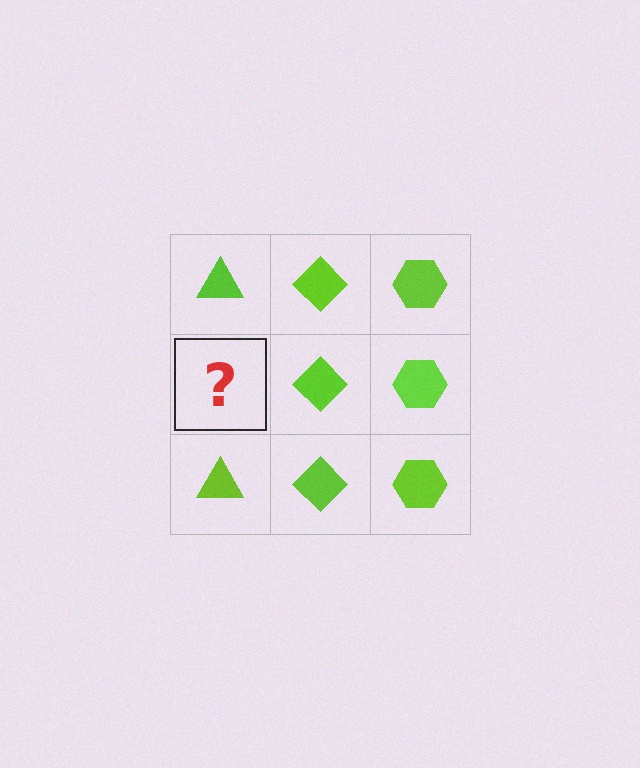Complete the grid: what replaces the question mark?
The question mark should be replaced with a lime triangle.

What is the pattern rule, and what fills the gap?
The rule is that each column has a consistent shape. The gap should be filled with a lime triangle.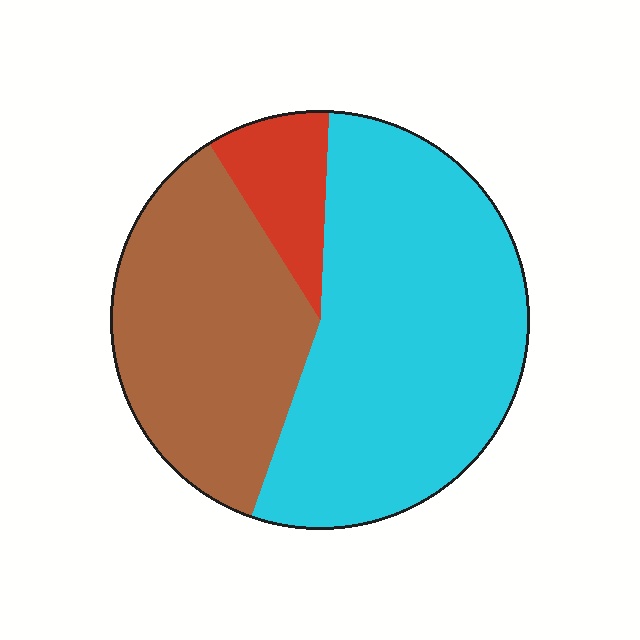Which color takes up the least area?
Red, at roughly 10%.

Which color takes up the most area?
Cyan, at roughly 55%.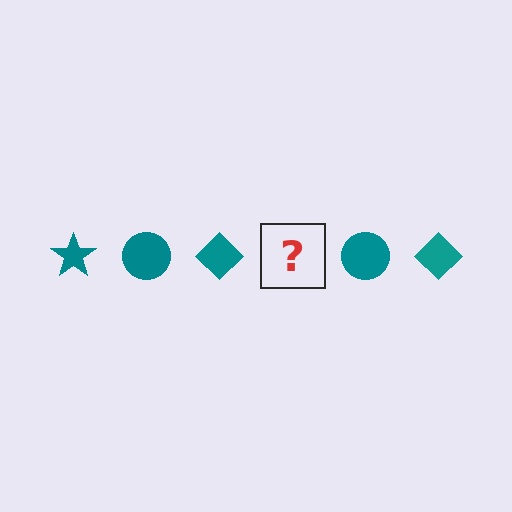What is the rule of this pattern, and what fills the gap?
The rule is that the pattern cycles through star, circle, diamond shapes in teal. The gap should be filled with a teal star.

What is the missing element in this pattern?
The missing element is a teal star.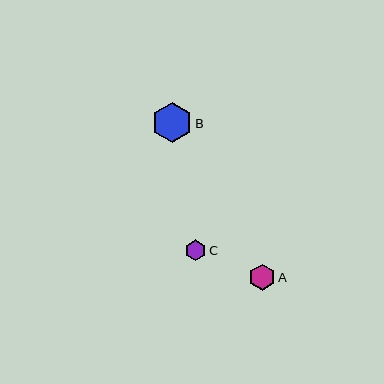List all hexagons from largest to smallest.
From largest to smallest: B, A, C.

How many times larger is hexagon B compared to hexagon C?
Hexagon B is approximately 2.0 times the size of hexagon C.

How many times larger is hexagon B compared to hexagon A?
Hexagon B is approximately 1.6 times the size of hexagon A.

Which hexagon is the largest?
Hexagon B is the largest with a size of approximately 40 pixels.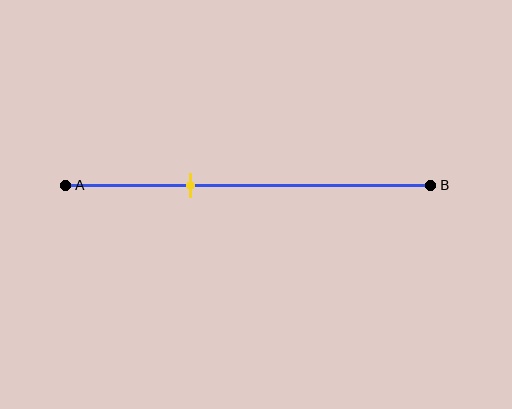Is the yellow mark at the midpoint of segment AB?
No, the mark is at about 35% from A, not at the 50% midpoint.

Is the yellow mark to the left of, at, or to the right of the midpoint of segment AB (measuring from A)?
The yellow mark is to the left of the midpoint of segment AB.